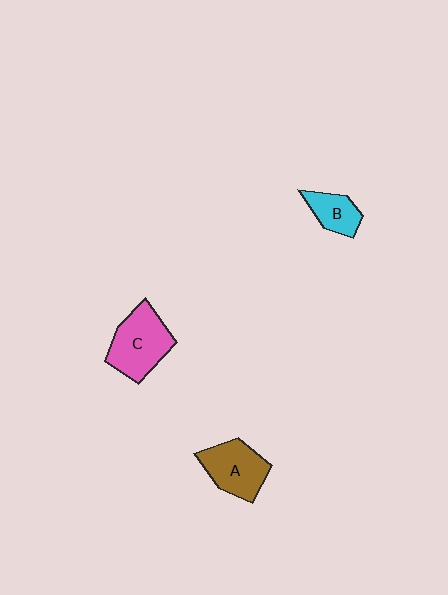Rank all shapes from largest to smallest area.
From largest to smallest: C (pink), A (brown), B (cyan).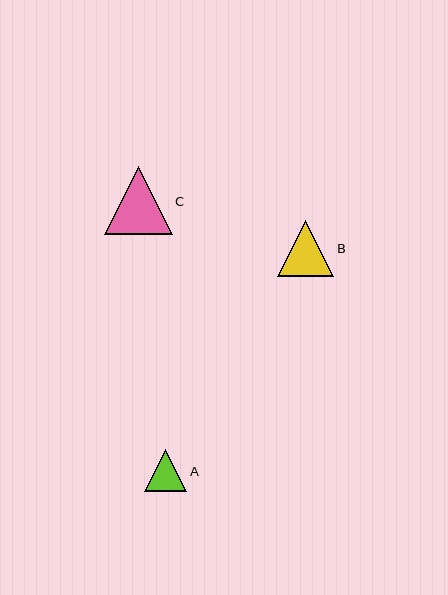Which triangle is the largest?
Triangle C is the largest with a size of approximately 68 pixels.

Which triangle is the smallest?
Triangle A is the smallest with a size of approximately 42 pixels.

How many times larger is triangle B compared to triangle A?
Triangle B is approximately 1.3 times the size of triangle A.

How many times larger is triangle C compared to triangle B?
Triangle C is approximately 1.2 times the size of triangle B.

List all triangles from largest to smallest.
From largest to smallest: C, B, A.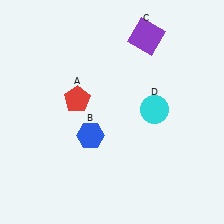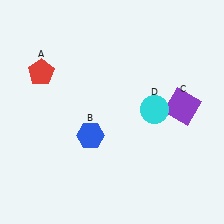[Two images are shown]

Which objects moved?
The objects that moved are: the red pentagon (A), the purple square (C).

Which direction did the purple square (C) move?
The purple square (C) moved down.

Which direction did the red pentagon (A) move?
The red pentagon (A) moved left.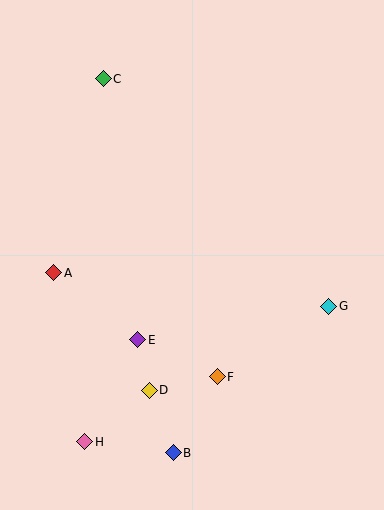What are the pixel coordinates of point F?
Point F is at (217, 377).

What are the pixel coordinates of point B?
Point B is at (173, 453).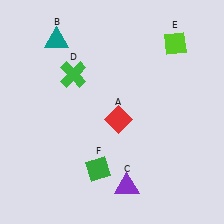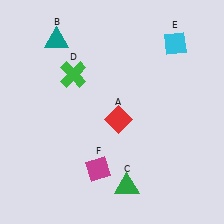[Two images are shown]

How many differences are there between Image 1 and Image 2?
There are 3 differences between the two images.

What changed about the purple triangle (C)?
In Image 1, C is purple. In Image 2, it changed to green.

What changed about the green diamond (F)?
In Image 1, F is green. In Image 2, it changed to magenta.